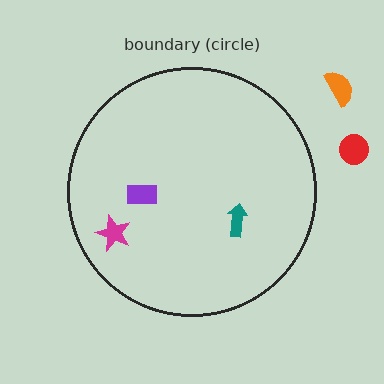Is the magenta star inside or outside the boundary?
Inside.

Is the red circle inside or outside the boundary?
Outside.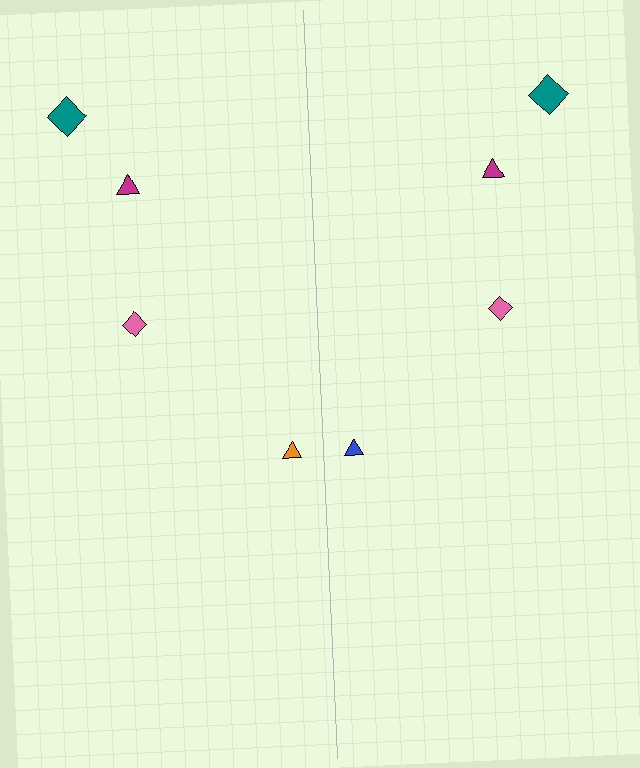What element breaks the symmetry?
The blue triangle on the right side breaks the symmetry — its mirror counterpart is orange.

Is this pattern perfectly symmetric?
No, the pattern is not perfectly symmetric. The blue triangle on the right side breaks the symmetry — its mirror counterpart is orange.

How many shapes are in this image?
There are 8 shapes in this image.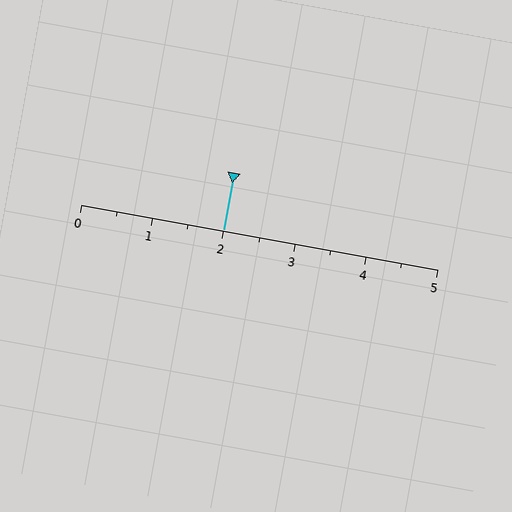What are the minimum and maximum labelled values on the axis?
The axis runs from 0 to 5.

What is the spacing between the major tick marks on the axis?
The major ticks are spaced 1 apart.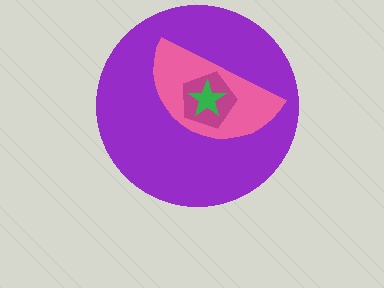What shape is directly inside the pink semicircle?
The magenta pentagon.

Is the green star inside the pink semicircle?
Yes.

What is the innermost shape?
The green star.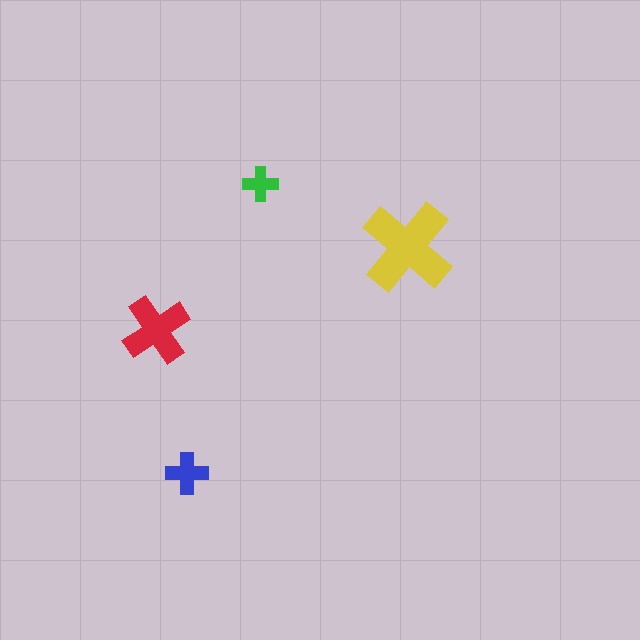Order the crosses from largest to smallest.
the yellow one, the red one, the blue one, the green one.